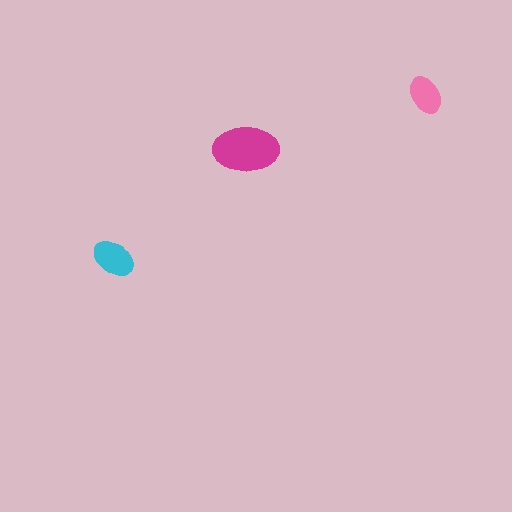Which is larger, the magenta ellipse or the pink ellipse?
The magenta one.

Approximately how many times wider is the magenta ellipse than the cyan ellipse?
About 1.5 times wider.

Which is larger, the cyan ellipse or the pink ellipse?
The cyan one.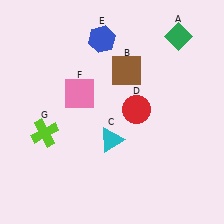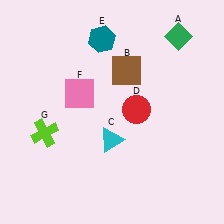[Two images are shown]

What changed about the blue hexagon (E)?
In Image 1, E is blue. In Image 2, it changed to teal.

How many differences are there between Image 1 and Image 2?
There is 1 difference between the two images.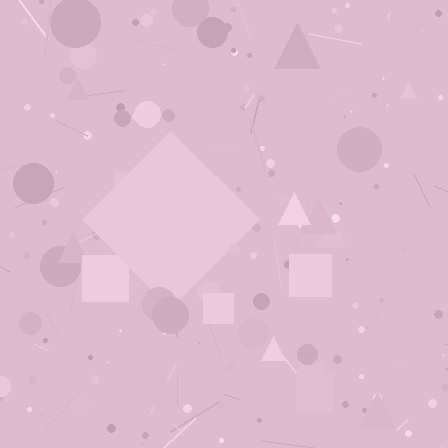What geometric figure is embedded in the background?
A diamond is embedded in the background.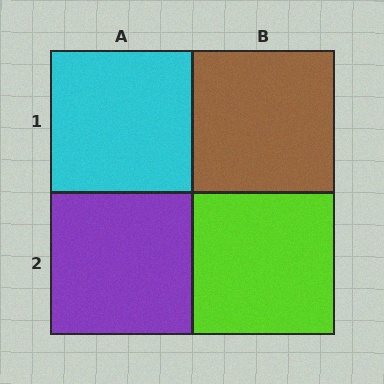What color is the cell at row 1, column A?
Cyan.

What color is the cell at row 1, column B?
Brown.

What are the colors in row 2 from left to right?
Purple, lime.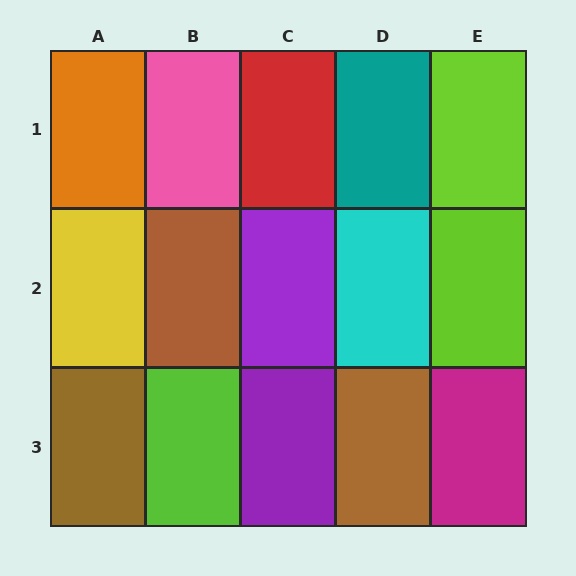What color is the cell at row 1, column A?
Orange.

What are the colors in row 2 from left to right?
Yellow, brown, purple, cyan, lime.